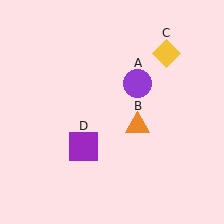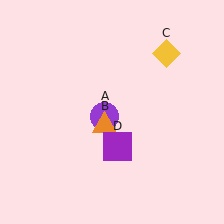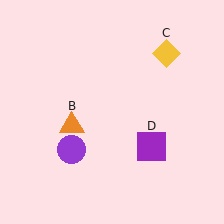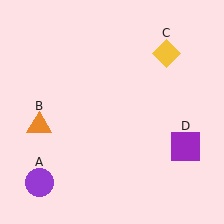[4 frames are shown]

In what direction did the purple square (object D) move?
The purple square (object D) moved right.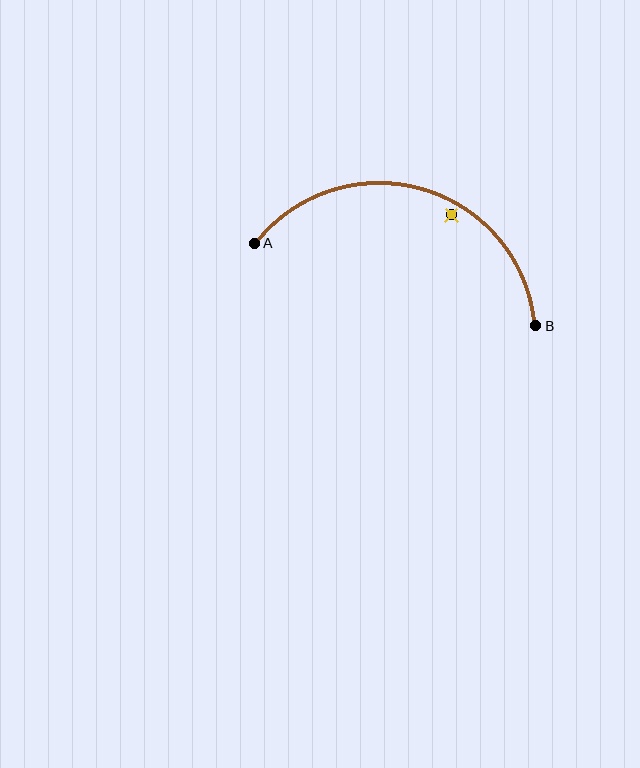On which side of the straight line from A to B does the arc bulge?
The arc bulges above the straight line connecting A and B.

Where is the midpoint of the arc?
The arc midpoint is the point on the curve farthest from the straight line joining A and B. It sits above that line.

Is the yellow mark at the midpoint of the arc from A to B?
No — the yellow mark does not lie on the arc at all. It sits slightly inside the curve.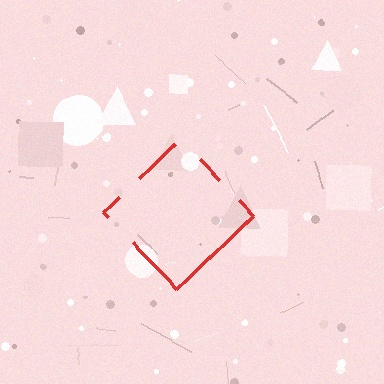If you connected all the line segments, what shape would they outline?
They would outline a diamond.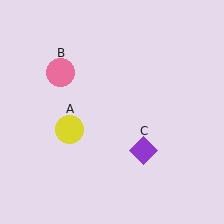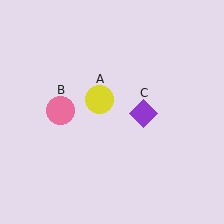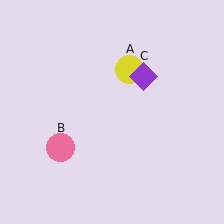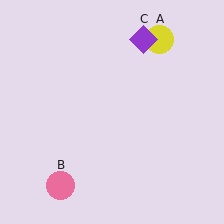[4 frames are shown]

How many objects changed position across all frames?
3 objects changed position: yellow circle (object A), pink circle (object B), purple diamond (object C).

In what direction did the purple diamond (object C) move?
The purple diamond (object C) moved up.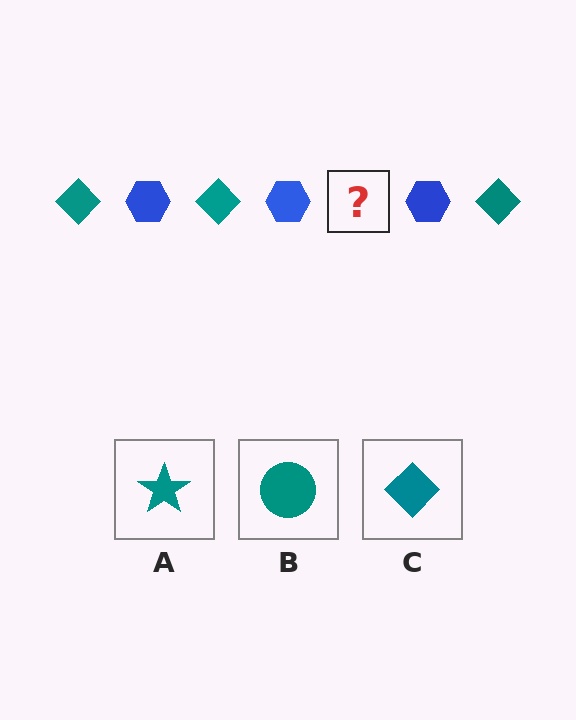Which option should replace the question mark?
Option C.